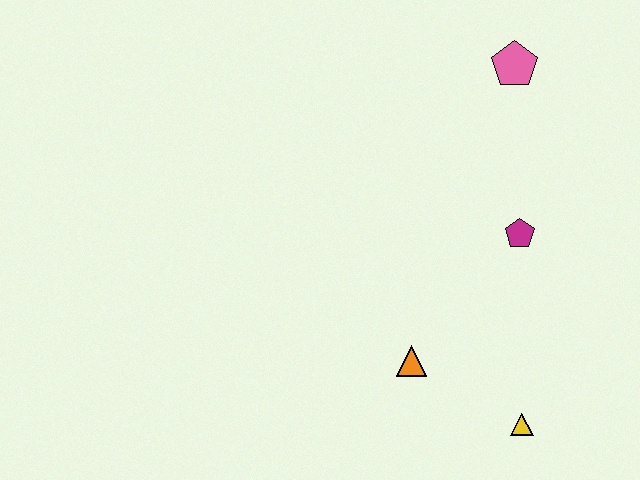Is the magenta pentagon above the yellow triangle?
Yes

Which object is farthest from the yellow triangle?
The pink pentagon is farthest from the yellow triangle.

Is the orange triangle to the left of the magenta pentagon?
Yes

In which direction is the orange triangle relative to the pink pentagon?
The orange triangle is below the pink pentagon.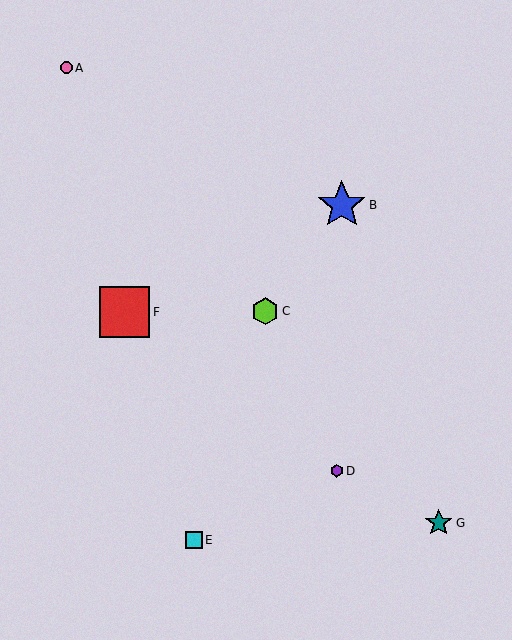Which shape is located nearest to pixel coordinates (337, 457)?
The purple hexagon (labeled D) at (337, 471) is nearest to that location.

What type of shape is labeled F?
Shape F is a red square.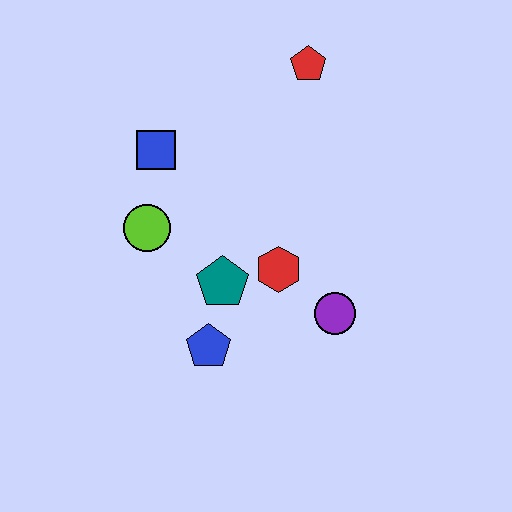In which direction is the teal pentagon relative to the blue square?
The teal pentagon is below the blue square.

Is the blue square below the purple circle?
No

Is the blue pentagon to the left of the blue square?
No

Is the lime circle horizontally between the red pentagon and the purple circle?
No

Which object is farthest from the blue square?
The purple circle is farthest from the blue square.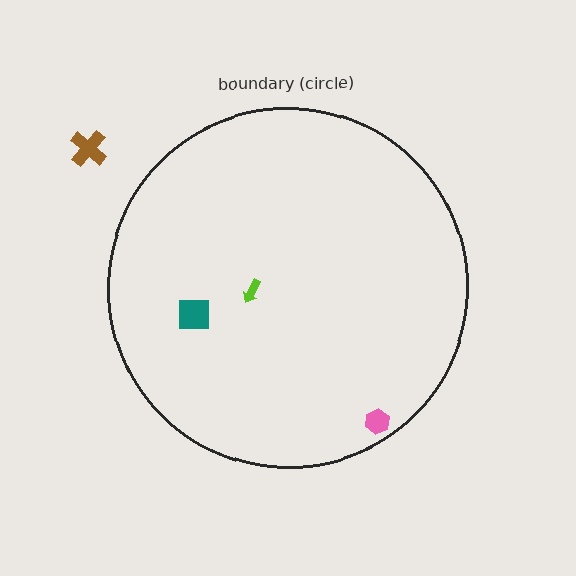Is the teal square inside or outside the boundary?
Inside.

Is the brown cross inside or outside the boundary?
Outside.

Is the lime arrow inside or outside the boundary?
Inside.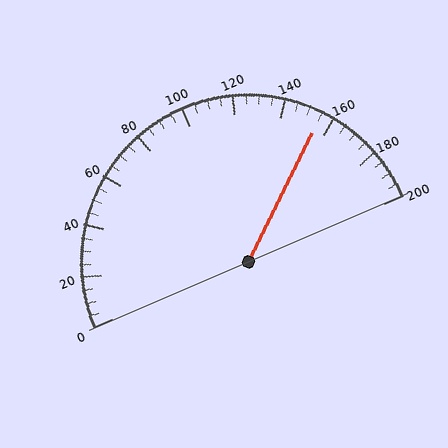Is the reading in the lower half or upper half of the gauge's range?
The reading is in the upper half of the range (0 to 200).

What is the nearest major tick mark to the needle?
The nearest major tick mark is 160.